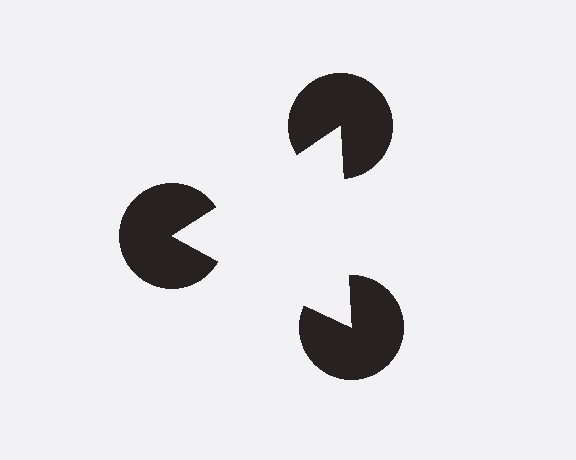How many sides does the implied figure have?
3 sides.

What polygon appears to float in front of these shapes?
An illusory triangle — its edges are inferred from the aligned wedge cuts in the pac-man discs, not physically drawn.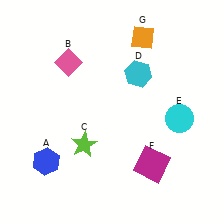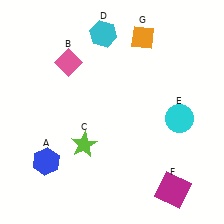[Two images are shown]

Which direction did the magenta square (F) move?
The magenta square (F) moved down.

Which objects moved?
The objects that moved are: the cyan hexagon (D), the magenta square (F).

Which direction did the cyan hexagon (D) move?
The cyan hexagon (D) moved up.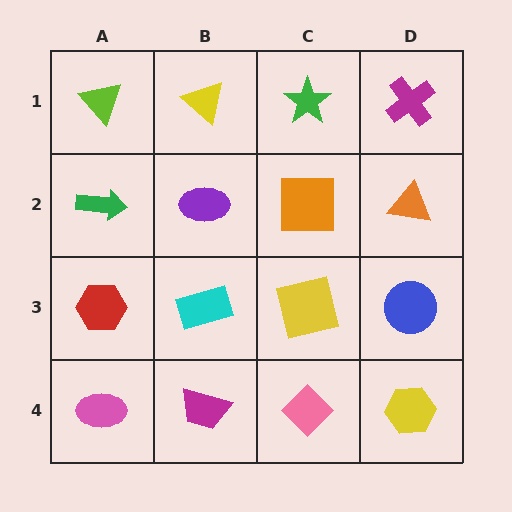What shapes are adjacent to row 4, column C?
A yellow square (row 3, column C), a magenta trapezoid (row 4, column B), a yellow hexagon (row 4, column D).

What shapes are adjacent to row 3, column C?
An orange square (row 2, column C), a pink diamond (row 4, column C), a cyan rectangle (row 3, column B), a blue circle (row 3, column D).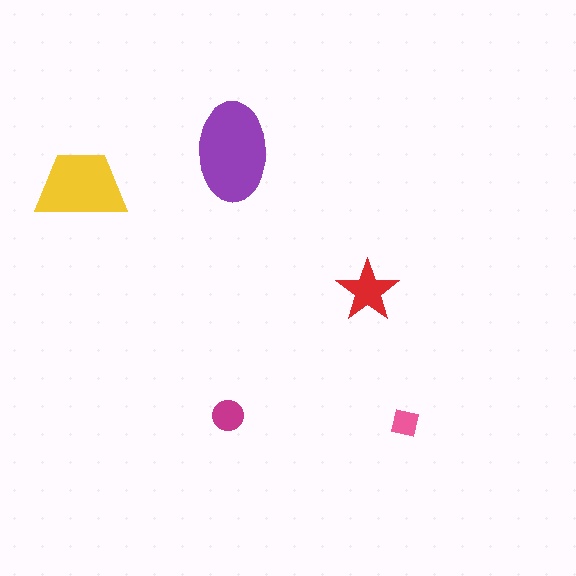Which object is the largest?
The purple ellipse.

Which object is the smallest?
The pink square.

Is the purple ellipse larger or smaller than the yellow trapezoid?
Larger.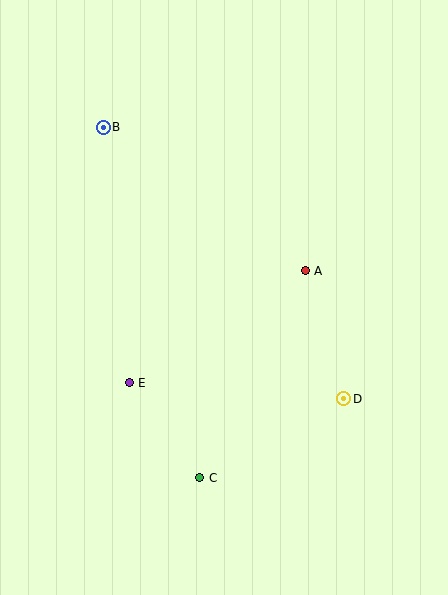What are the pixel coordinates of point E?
Point E is at (129, 383).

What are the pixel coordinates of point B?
Point B is at (103, 127).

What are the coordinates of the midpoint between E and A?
The midpoint between E and A is at (217, 327).